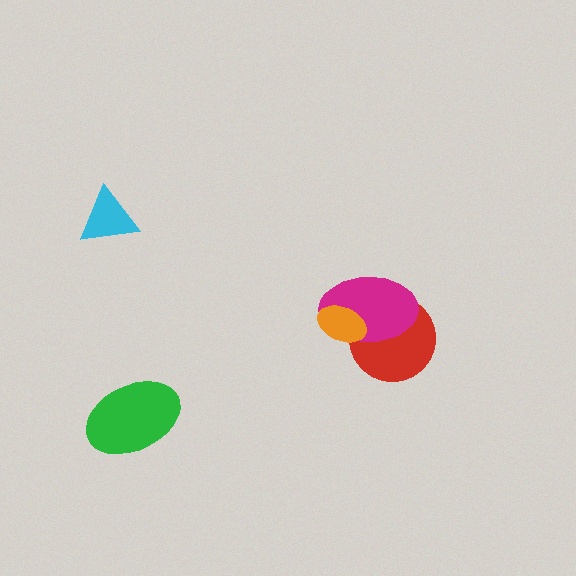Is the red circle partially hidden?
Yes, it is partially covered by another shape.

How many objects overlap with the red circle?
2 objects overlap with the red circle.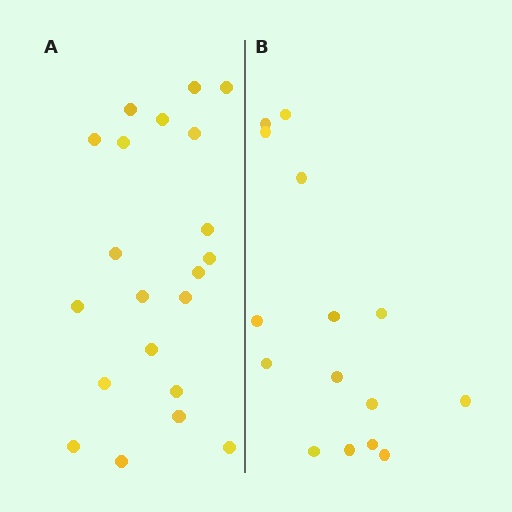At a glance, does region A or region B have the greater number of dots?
Region A (the left region) has more dots.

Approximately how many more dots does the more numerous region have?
Region A has about 6 more dots than region B.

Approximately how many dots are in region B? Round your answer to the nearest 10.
About 20 dots. (The exact count is 15, which rounds to 20.)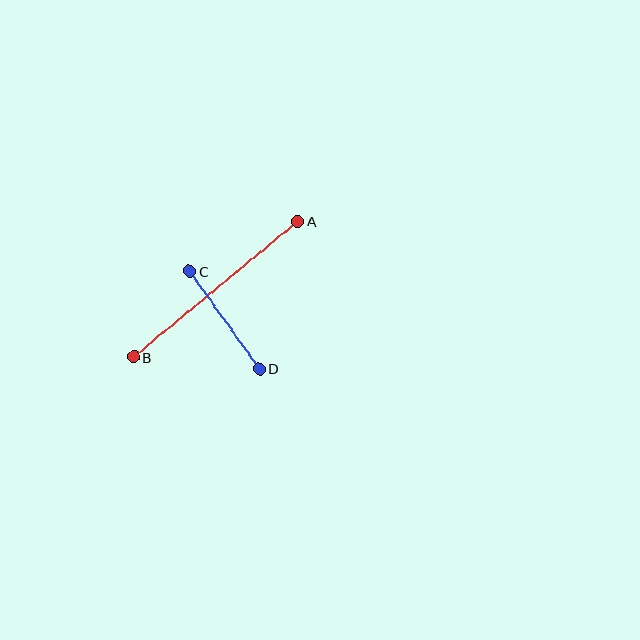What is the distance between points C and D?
The distance is approximately 119 pixels.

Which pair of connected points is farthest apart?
Points A and B are farthest apart.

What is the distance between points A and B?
The distance is approximately 213 pixels.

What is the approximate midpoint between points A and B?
The midpoint is at approximately (216, 289) pixels.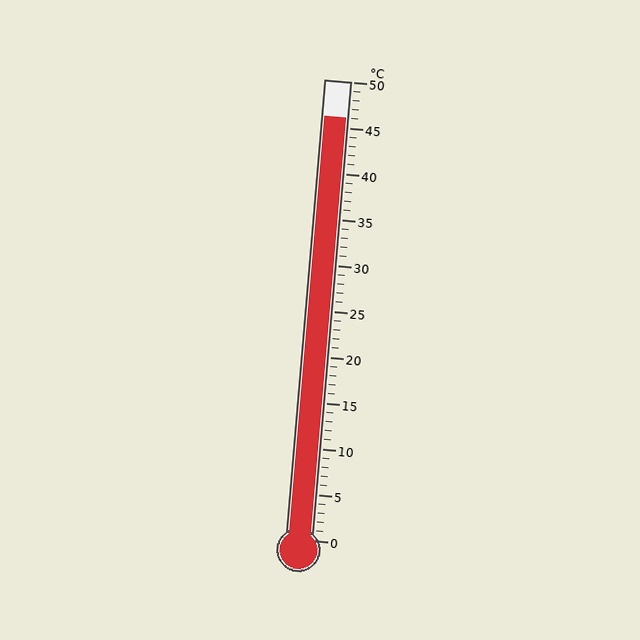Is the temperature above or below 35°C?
The temperature is above 35°C.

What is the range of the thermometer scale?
The thermometer scale ranges from 0°C to 50°C.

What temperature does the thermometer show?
The thermometer shows approximately 46°C.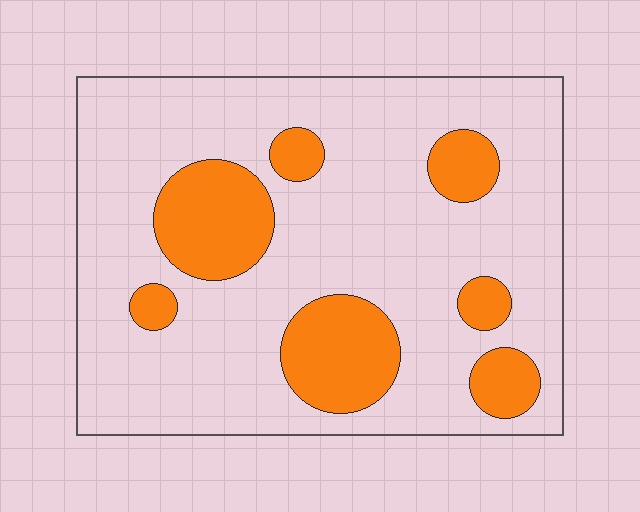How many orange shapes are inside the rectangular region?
7.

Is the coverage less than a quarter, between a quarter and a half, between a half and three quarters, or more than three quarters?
Less than a quarter.